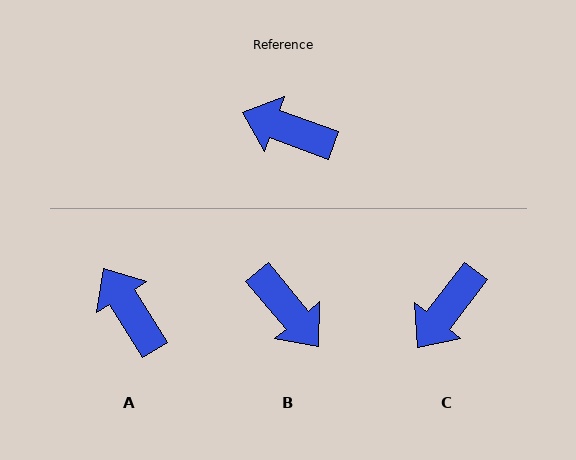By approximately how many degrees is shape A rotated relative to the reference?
Approximately 38 degrees clockwise.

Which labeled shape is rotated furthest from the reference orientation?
B, about 150 degrees away.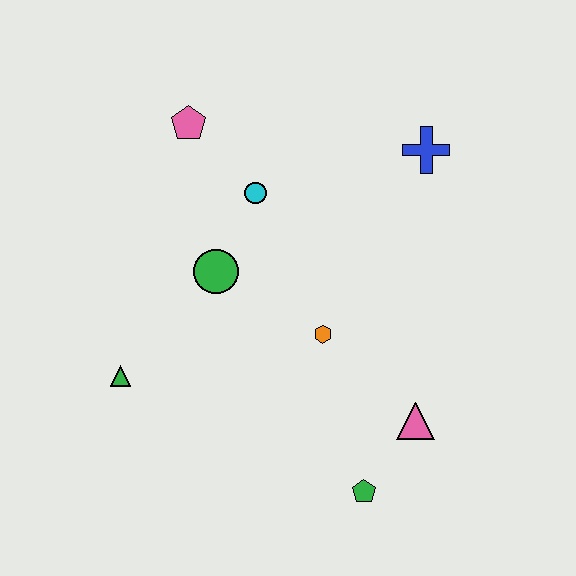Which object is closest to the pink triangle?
The green pentagon is closest to the pink triangle.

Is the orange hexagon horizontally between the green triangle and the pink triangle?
Yes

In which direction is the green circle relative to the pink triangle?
The green circle is to the left of the pink triangle.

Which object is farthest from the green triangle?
The blue cross is farthest from the green triangle.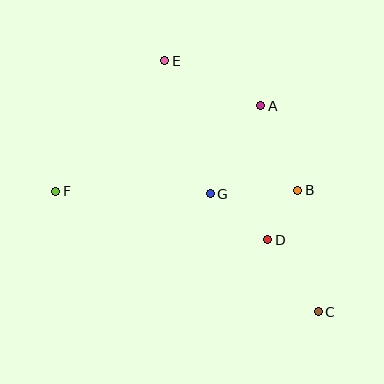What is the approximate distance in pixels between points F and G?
The distance between F and G is approximately 155 pixels.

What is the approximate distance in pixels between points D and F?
The distance between D and F is approximately 217 pixels.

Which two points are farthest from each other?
Points C and E are farthest from each other.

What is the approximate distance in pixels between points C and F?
The distance between C and F is approximately 289 pixels.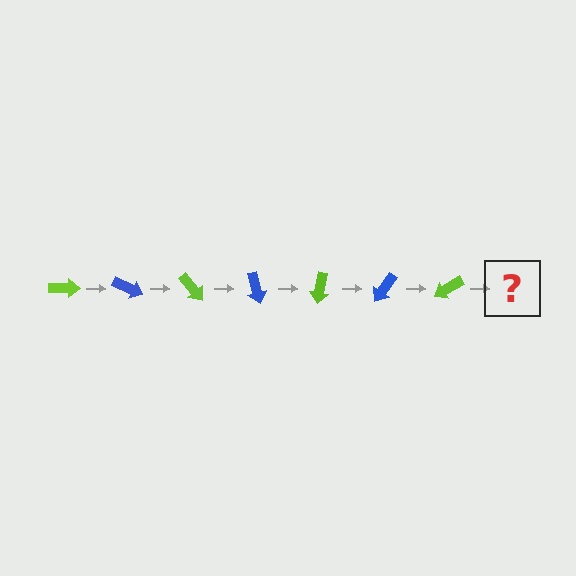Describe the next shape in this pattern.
It should be a blue arrow, rotated 175 degrees from the start.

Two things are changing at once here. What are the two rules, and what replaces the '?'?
The two rules are that it rotates 25 degrees each step and the color cycles through lime and blue. The '?' should be a blue arrow, rotated 175 degrees from the start.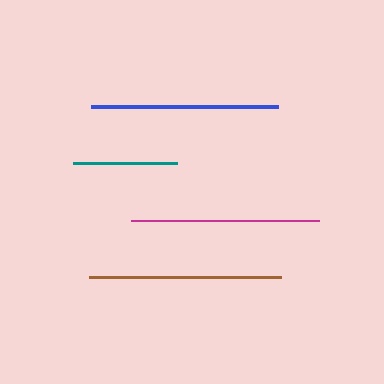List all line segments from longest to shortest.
From longest to shortest: brown, magenta, blue, teal.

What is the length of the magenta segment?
The magenta segment is approximately 187 pixels long.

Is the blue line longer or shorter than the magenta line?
The magenta line is longer than the blue line.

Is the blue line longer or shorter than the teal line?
The blue line is longer than the teal line.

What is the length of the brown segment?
The brown segment is approximately 193 pixels long.